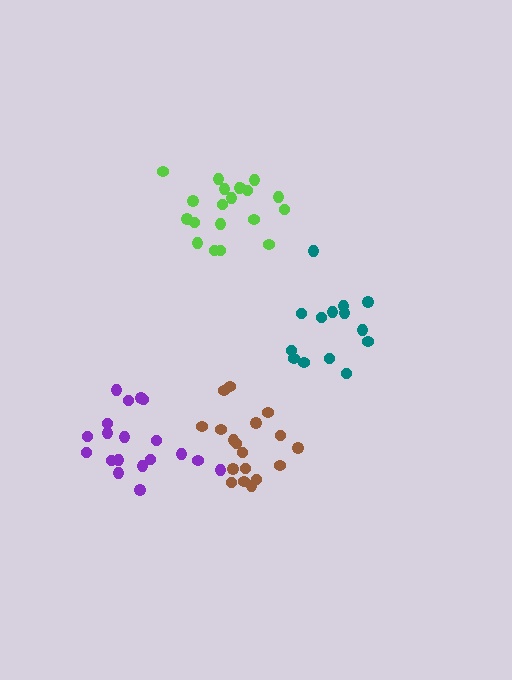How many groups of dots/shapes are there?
There are 4 groups.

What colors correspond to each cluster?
The clusters are colored: purple, brown, teal, lime.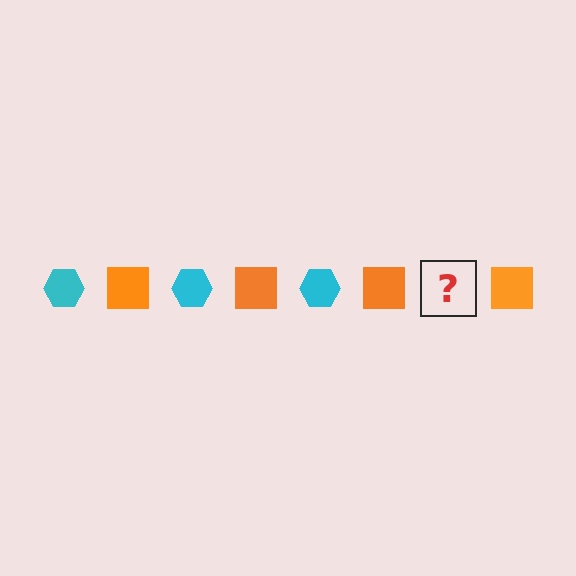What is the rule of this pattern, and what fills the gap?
The rule is that the pattern alternates between cyan hexagon and orange square. The gap should be filled with a cyan hexagon.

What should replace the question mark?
The question mark should be replaced with a cyan hexagon.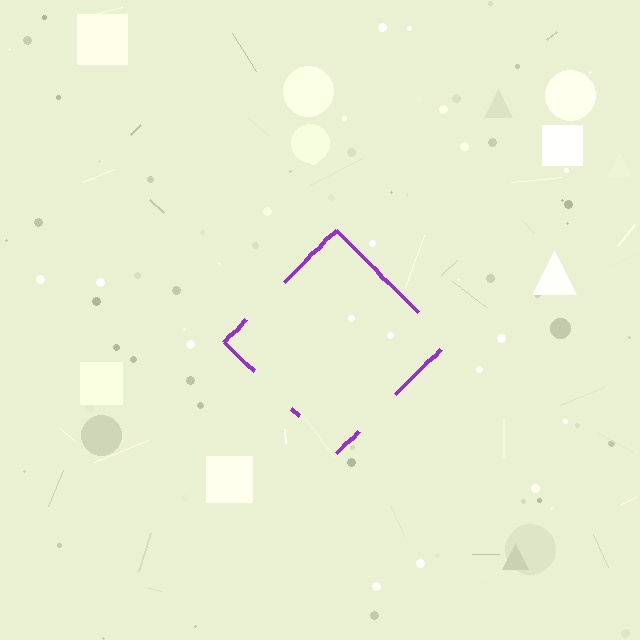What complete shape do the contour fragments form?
The contour fragments form a diamond.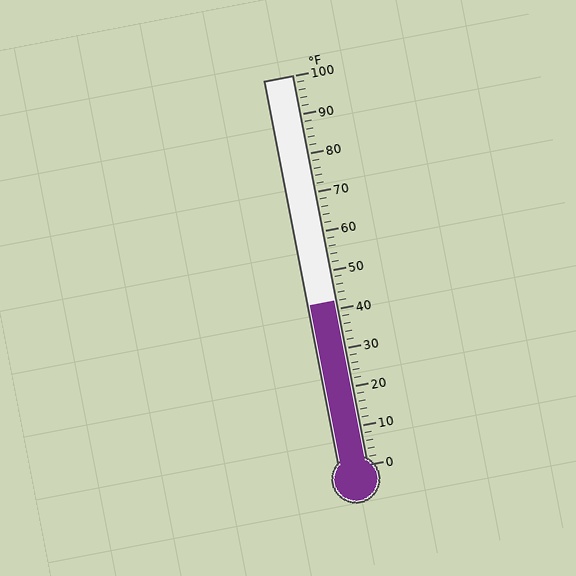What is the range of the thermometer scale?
The thermometer scale ranges from 0°F to 100°F.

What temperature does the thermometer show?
The thermometer shows approximately 42°F.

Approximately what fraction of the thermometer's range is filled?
The thermometer is filled to approximately 40% of its range.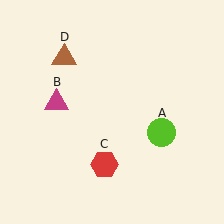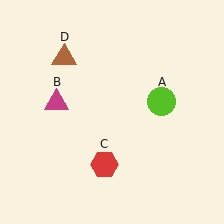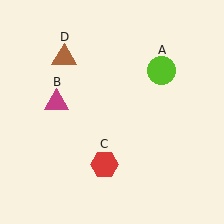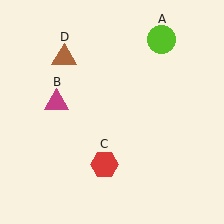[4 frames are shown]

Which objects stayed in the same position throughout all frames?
Magenta triangle (object B) and red hexagon (object C) and brown triangle (object D) remained stationary.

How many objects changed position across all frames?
1 object changed position: lime circle (object A).